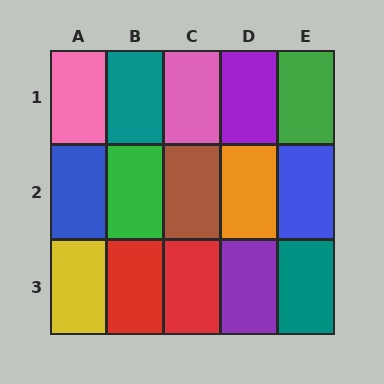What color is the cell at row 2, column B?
Green.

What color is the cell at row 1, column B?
Teal.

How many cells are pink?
2 cells are pink.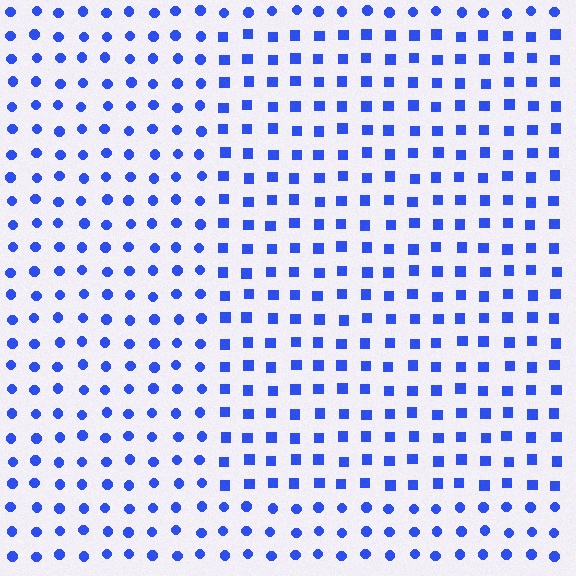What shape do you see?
I see a rectangle.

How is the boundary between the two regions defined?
The boundary is defined by a change in element shape: squares inside vs. circles outside. All elements share the same color and spacing.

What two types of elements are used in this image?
The image uses squares inside the rectangle region and circles outside it.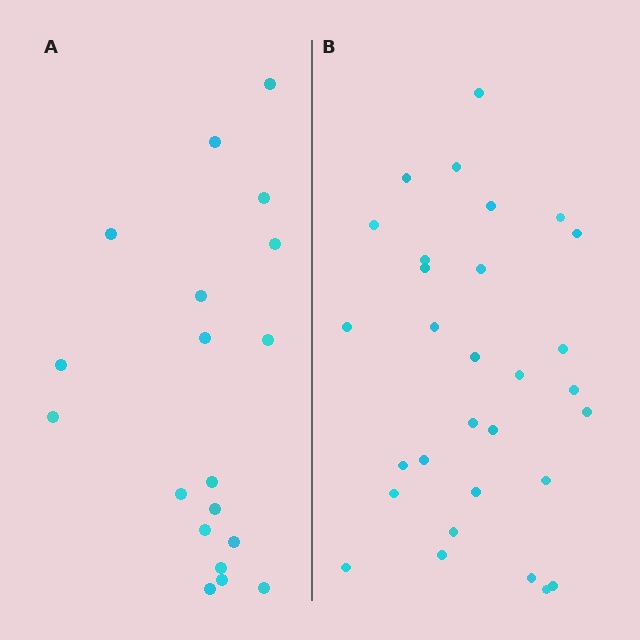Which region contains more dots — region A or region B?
Region B (the right region) has more dots.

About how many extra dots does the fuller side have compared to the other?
Region B has roughly 12 or so more dots than region A.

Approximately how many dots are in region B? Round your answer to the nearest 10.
About 30 dots.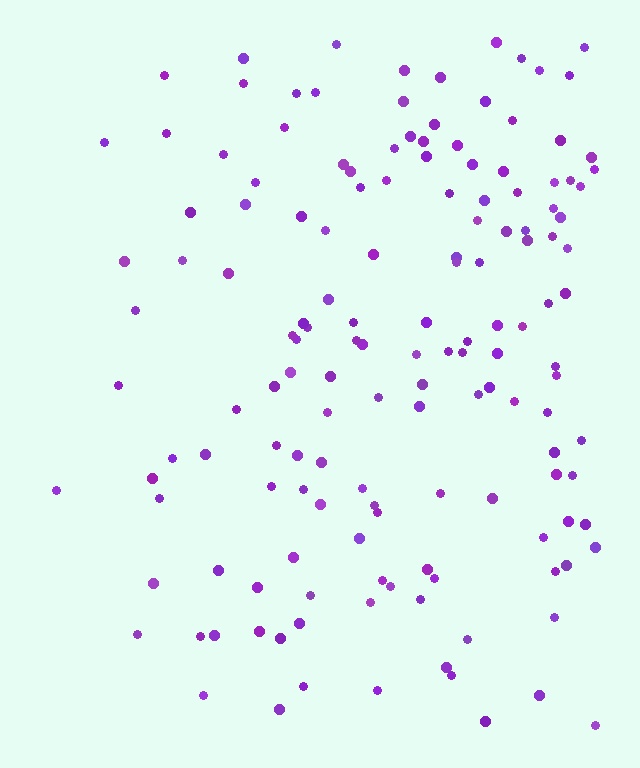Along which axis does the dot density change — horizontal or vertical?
Horizontal.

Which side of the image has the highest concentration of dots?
The right.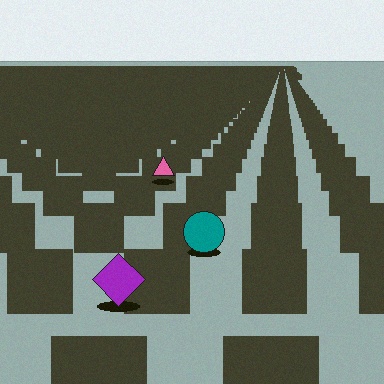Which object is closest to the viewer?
The purple diamond is closest. The texture marks near it are larger and more spread out.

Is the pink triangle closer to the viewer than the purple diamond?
No. The purple diamond is closer — you can tell from the texture gradient: the ground texture is coarser near it.